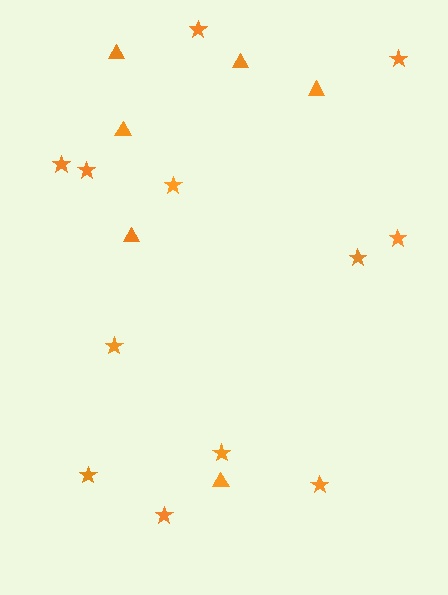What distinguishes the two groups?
There are 2 groups: one group of stars (12) and one group of triangles (6).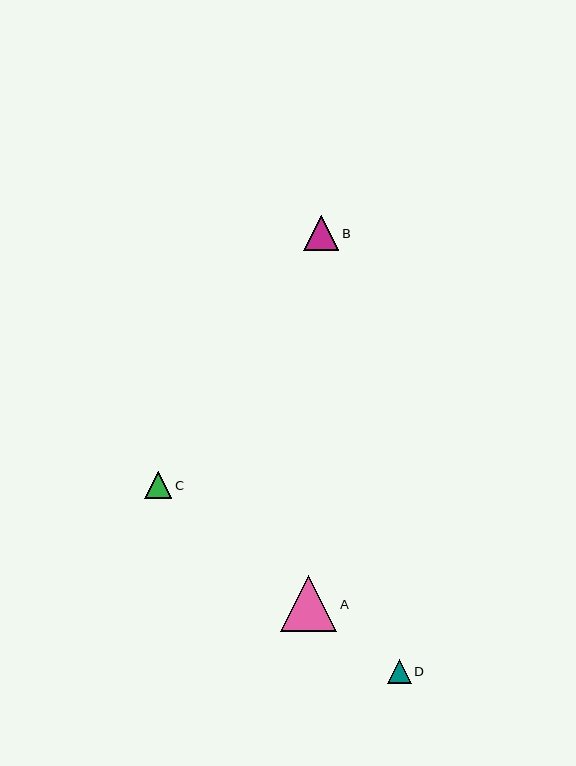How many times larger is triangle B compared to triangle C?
Triangle B is approximately 1.3 times the size of triangle C.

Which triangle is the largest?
Triangle A is the largest with a size of approximately 56 pixels.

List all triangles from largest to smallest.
From largest to smallest: A, B, C, D.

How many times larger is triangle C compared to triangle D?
Triangle C is approximately 1.1 times the size of triangle D.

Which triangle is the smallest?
Triangle D is the smallest with a size of approximately 24 pixels.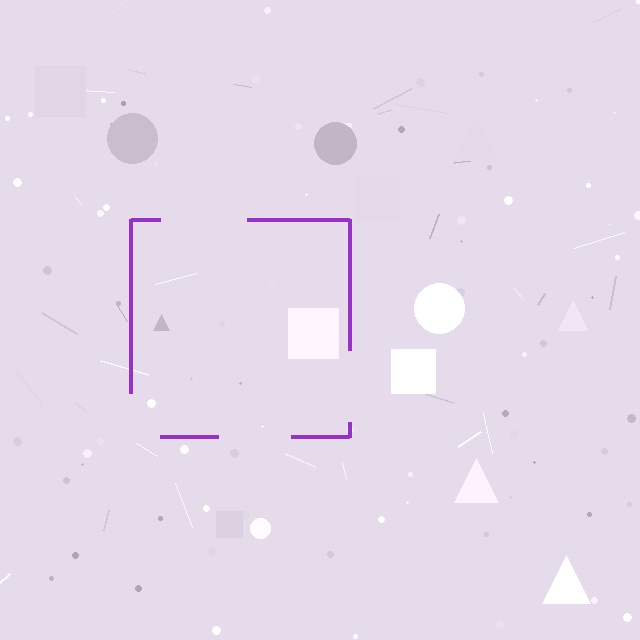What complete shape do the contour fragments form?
The contour fragments form a square.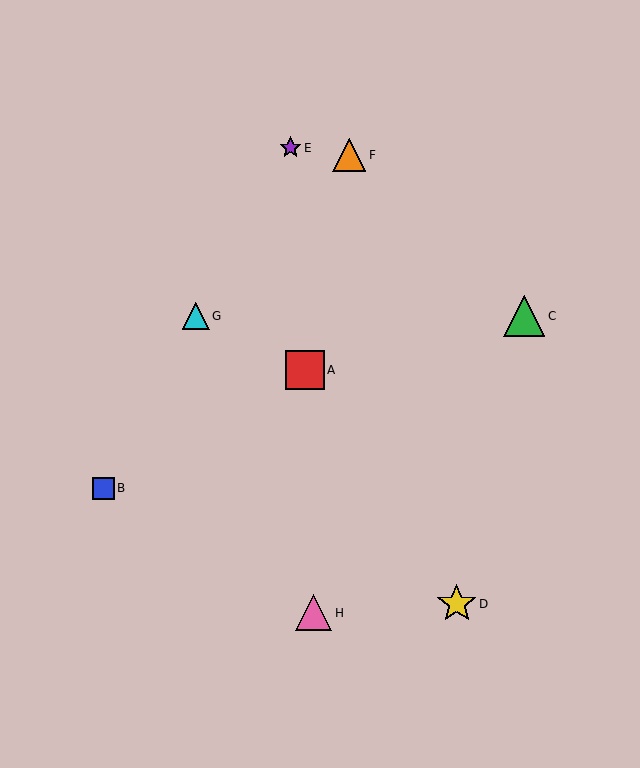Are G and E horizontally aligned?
No, G is at y≈316 and E is at y≈148.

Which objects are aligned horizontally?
Objects C, G are aligned horizontally.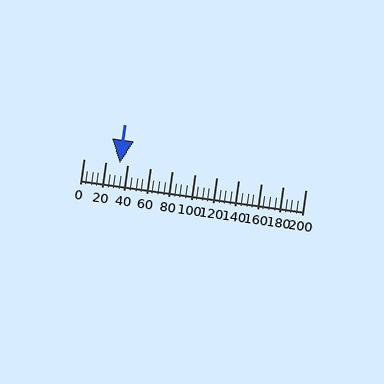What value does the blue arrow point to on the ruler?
The blue arrow points to approximately 32.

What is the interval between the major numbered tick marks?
The major tick marks are spaced 20 units apart.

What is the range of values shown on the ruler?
The ruler shows values from 0 to 200.